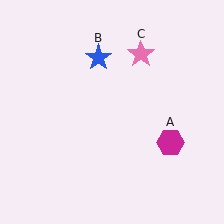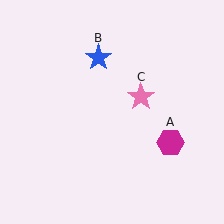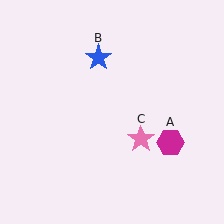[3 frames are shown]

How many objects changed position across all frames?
1 object changed position: pink star (object C).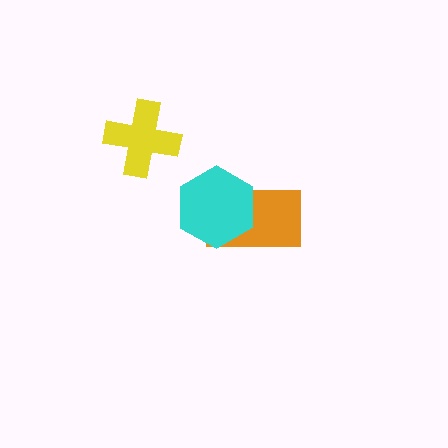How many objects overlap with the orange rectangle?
1 object overlaps with the orange rectangle.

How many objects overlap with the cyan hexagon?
1 object overlaps with the cyan hexagon.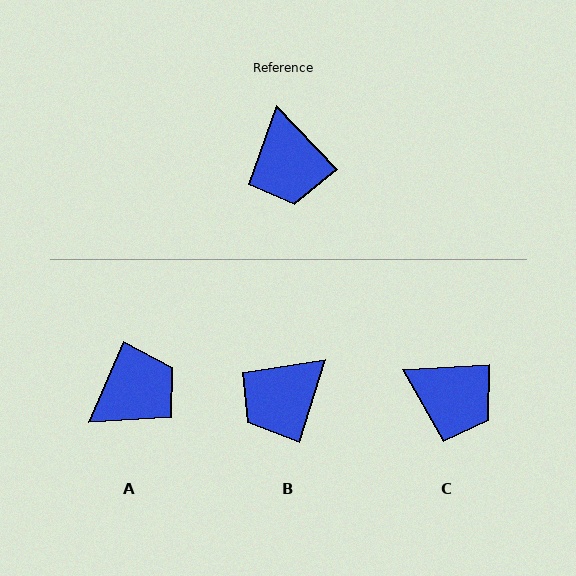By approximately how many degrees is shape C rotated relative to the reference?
Approximately 50 degrees counter-clockwise.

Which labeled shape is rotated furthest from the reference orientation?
A, about 113 degrees away.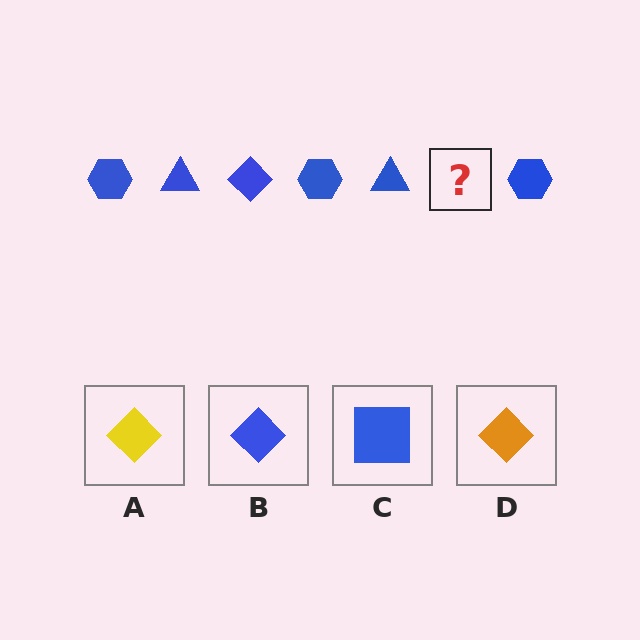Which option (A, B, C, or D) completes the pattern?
B.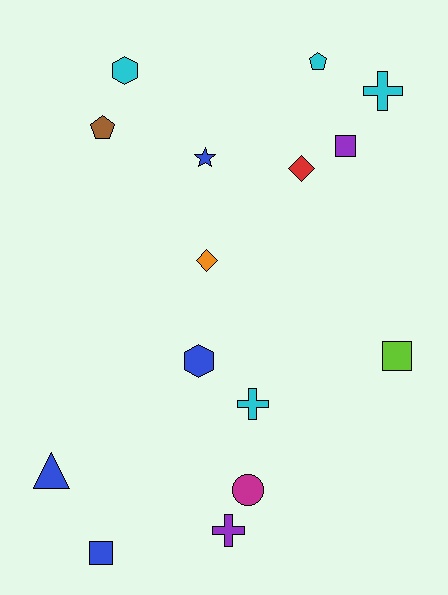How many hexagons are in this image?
There are 2 hexagons.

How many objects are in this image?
There are 15 objects.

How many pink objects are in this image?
There are no pink objects.